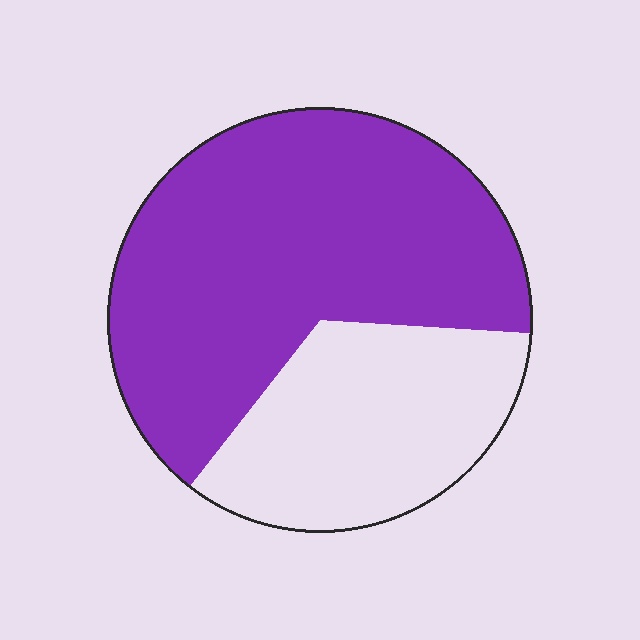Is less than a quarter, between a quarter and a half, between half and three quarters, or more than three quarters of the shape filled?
Between half and three quarters.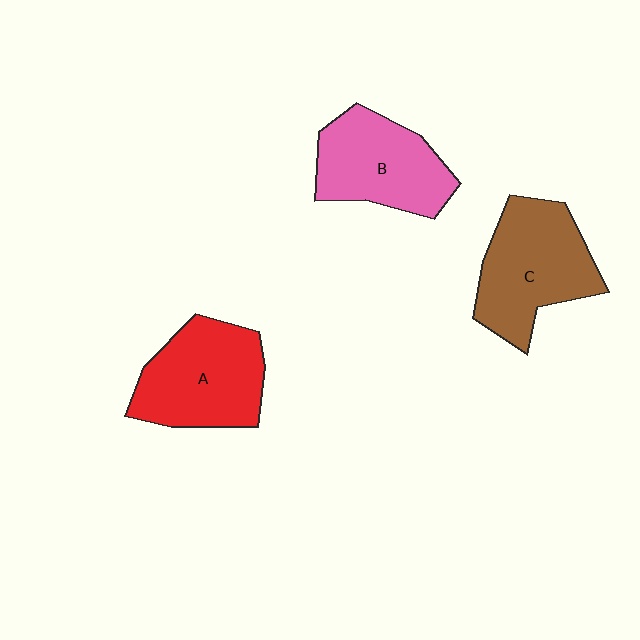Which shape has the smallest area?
Shape B (pink).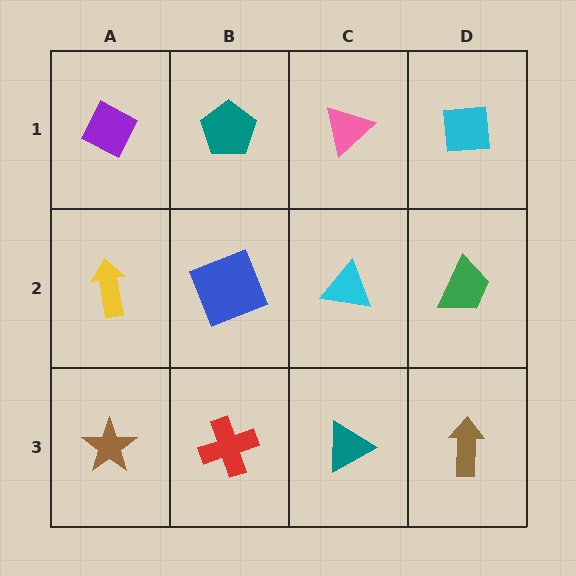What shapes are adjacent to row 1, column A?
A yellow arrow (row 2, column A), a teal pentagon (row 1, column B).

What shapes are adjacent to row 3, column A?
A yellow arrow (row 2, column A), a red cross (row 3, column B).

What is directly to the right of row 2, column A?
A blue square.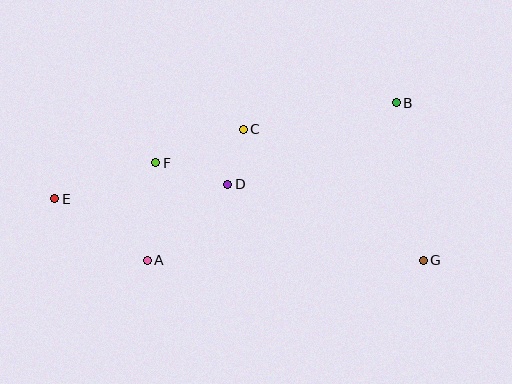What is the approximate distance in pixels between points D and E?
The distance between D and E is approximately 174 pixels.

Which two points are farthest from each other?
Points E and G are farthest from each other.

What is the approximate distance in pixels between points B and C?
The distance between B and C is approximately 155 pixels.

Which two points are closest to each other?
Points C and D are closest to each other.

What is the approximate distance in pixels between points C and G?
The distance between C and G is approximately 223 pixels.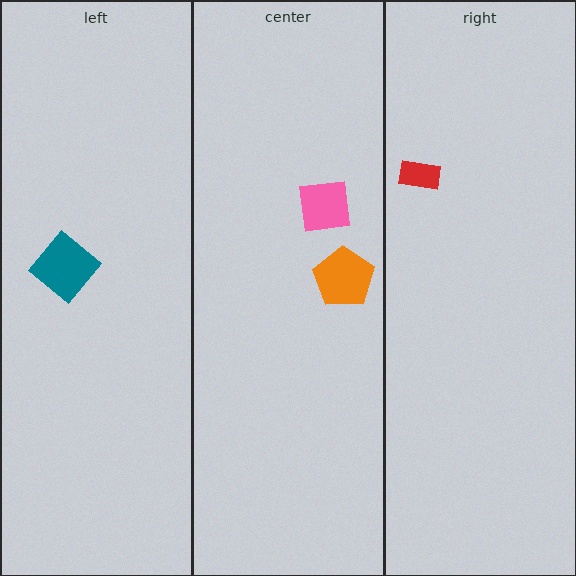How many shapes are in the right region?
1.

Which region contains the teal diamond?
The left region.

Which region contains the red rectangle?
The right region.